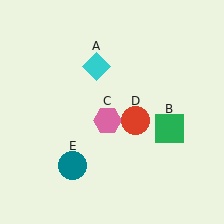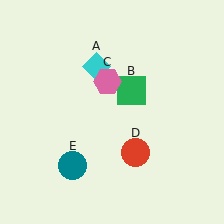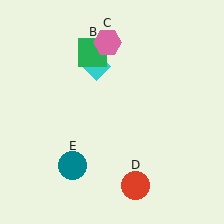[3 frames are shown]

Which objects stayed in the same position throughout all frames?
Cyan diamond (object A) and teal circle (object E) remained stationary.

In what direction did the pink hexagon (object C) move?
The pink hexagon (object C) moved up.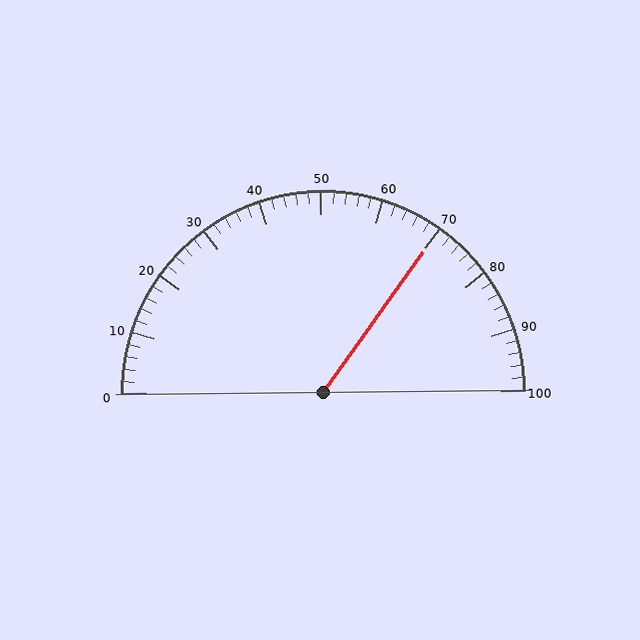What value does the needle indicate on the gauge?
The needle indicates approximately 70.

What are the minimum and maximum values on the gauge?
The gauge ranges from 0 to 100.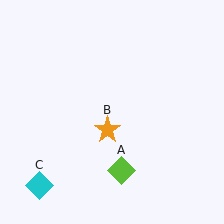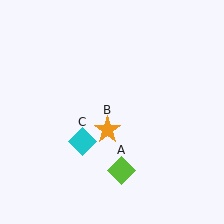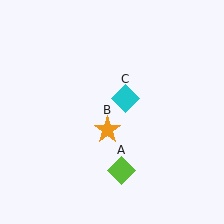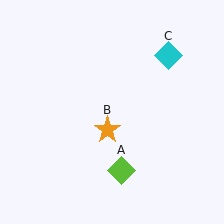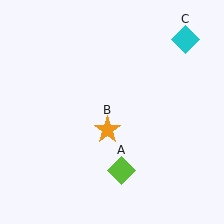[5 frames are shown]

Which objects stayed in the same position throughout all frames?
Lime diamond (object A) and orange star (object B) remained stationary.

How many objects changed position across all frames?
1 object changed position: cyan diamond (object C).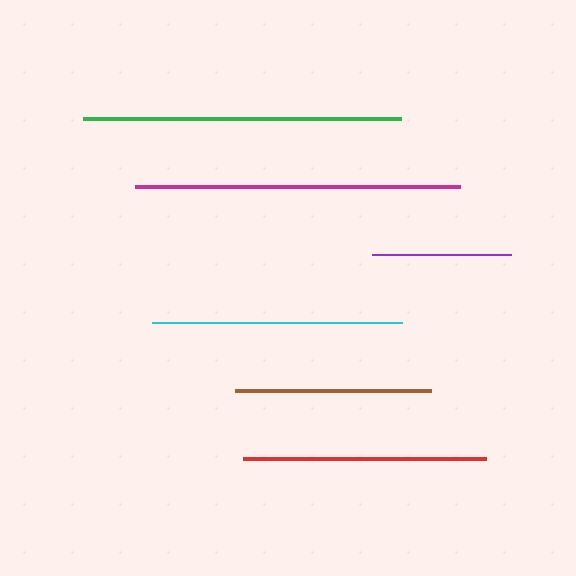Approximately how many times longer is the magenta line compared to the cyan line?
The magenta line is approximately 1.3 times the length of the cyan line.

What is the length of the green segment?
The green segment is approximately 319 pixels long.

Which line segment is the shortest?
The purple line is the shortest at approximately 139 pixels.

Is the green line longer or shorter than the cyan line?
The green line is longer than the cyan line.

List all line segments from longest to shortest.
From longest to shortest: magenta, green, cyan, red, brown, purple.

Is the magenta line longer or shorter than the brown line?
The magenta line is longer than the brown line.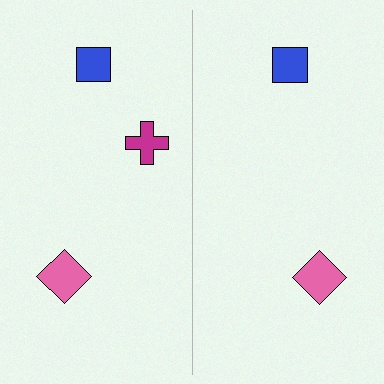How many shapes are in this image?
There are 5 shapes in this image.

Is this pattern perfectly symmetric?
No, the pattern is not perfectly symmetric. A magenta cross is missing from the right side.